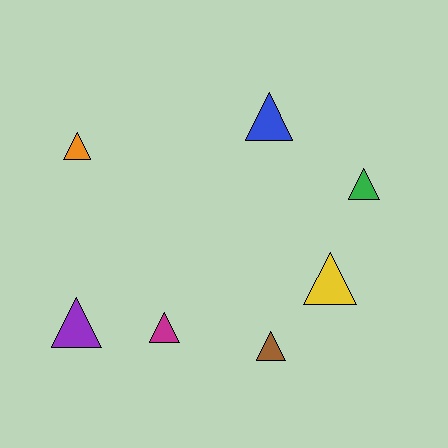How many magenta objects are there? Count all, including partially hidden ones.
There is 1 magenta object.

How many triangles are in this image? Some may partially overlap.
There are 7 triangles.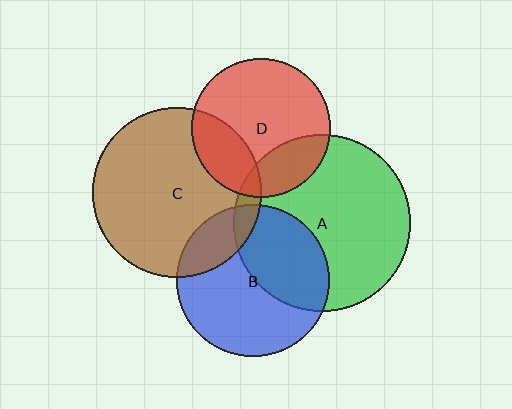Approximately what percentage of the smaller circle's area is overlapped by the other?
Approximately 5%.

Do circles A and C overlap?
Yes.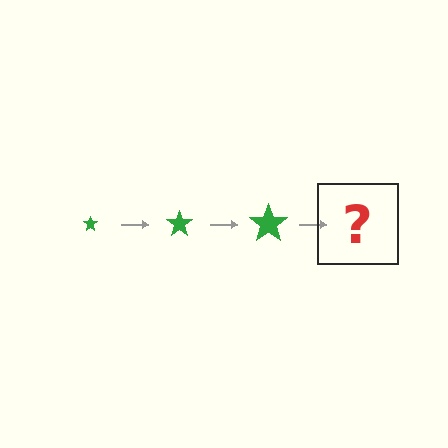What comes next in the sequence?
The next element should be a green star, larger than the previous one.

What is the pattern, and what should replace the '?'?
The pattern is that the star gets progressively larger each step. The '?' should be a green star, larger than the previous one.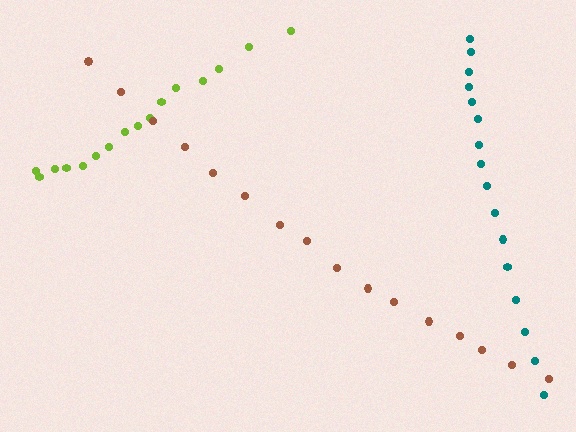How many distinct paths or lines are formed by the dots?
There are 3 distinct paths.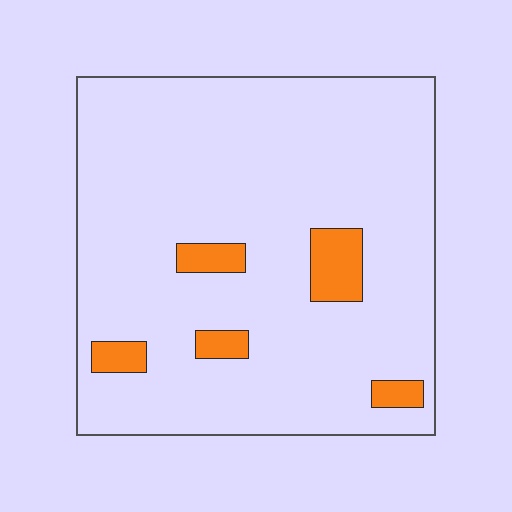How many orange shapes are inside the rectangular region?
5.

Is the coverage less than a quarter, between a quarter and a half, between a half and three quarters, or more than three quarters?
Less than a quarter.